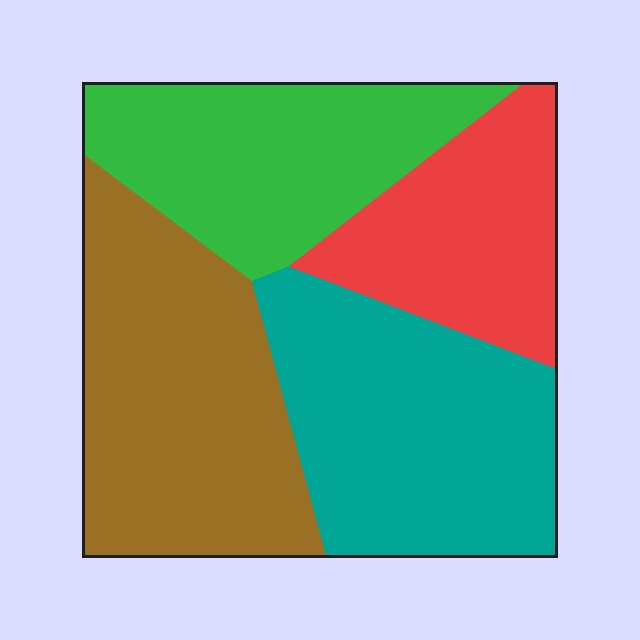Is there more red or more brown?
Brown.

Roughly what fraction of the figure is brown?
Brown takes up about one third (1/3) of the figure.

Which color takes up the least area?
Red, at roughly 20%.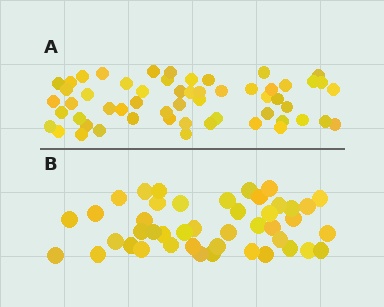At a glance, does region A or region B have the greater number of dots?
Region A (the top region) has more dots.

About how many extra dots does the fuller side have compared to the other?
Region A has roughly 12 or so more dots than region B.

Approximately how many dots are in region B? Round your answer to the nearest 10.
About 40 dots. (The exact count is 44, which rounds to 40.)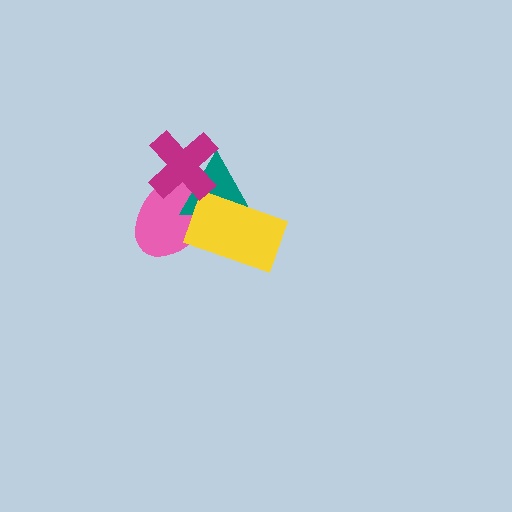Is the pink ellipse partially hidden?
Yes, it is partially covered by another shape.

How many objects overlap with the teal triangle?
3 objects overlap with the teal triangle.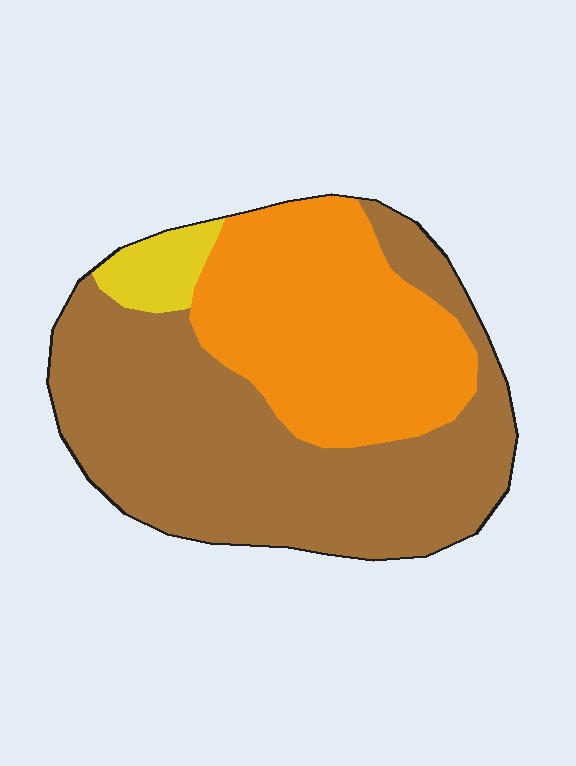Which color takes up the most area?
Brown, at roughly 60%.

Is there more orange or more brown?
Brown.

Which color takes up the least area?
Yellow, at roughly 5%.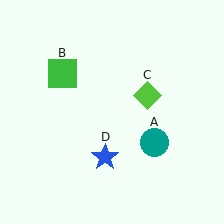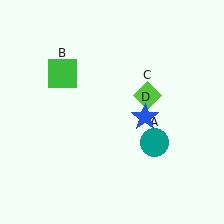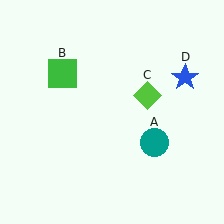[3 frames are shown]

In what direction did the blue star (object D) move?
The blue star (object D) moved up and to the right.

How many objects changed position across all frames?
1 object changed position: blue star (object D).